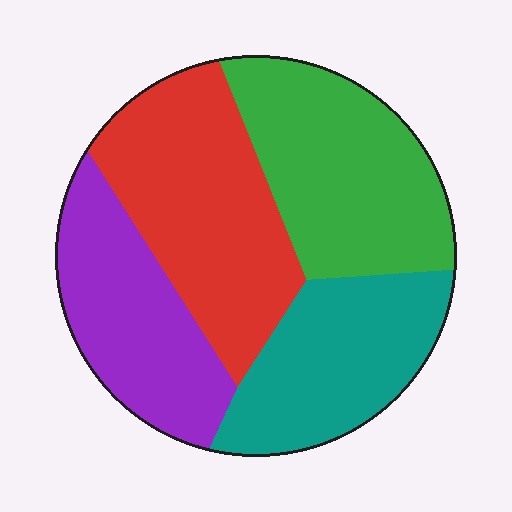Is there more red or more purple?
Red.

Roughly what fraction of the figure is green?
Green takes up about one quarter (1/4) of the figure.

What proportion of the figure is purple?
Purple takes up about one fifth (1/5) of the figure.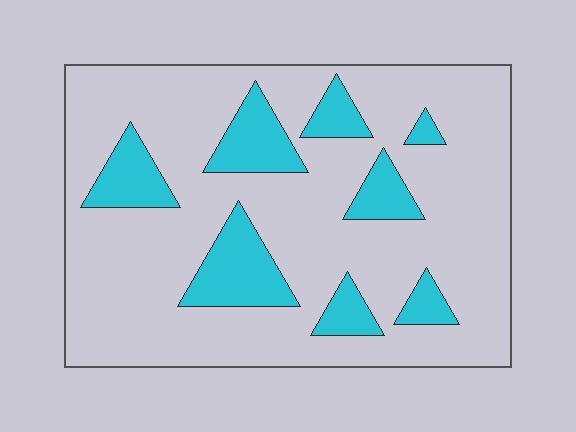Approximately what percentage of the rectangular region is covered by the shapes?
Approximately 20%.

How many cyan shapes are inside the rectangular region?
8.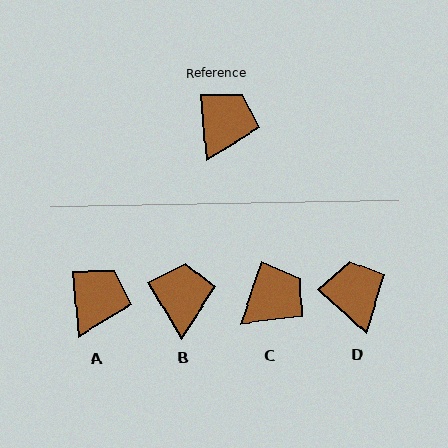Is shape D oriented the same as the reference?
No, it is off by about 42 degrees.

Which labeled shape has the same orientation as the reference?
A.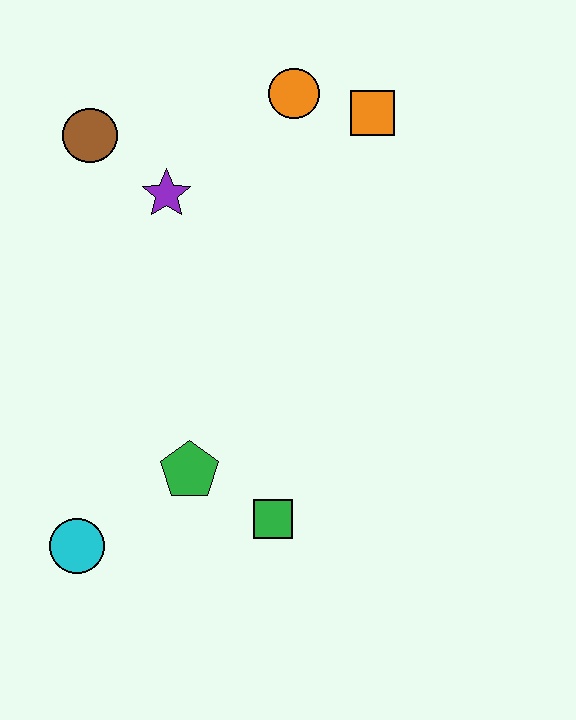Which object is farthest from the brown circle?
The green square is farthest from the brown circle.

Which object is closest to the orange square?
The orange circle is closest to the orange square.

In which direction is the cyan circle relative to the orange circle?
The cyan circle is below the orange circle.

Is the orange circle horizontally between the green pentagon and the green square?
No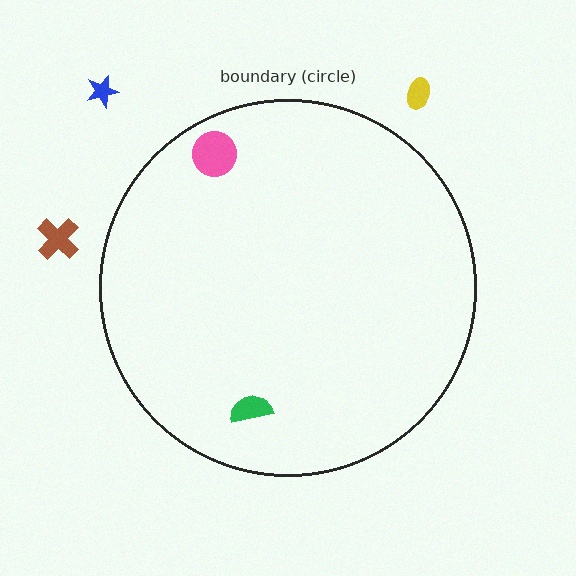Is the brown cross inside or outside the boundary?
Outside.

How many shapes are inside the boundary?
2 inside, 3 outside.